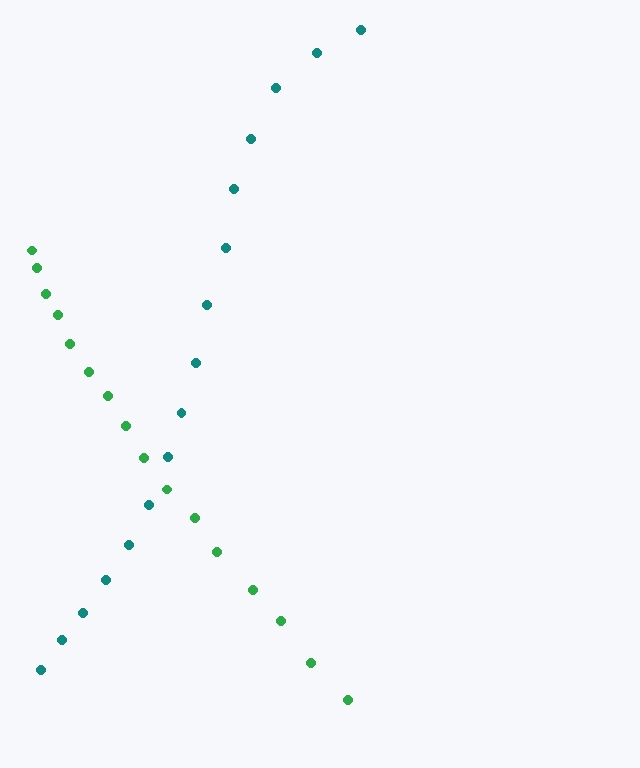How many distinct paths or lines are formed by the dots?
There are 2 distinct paths.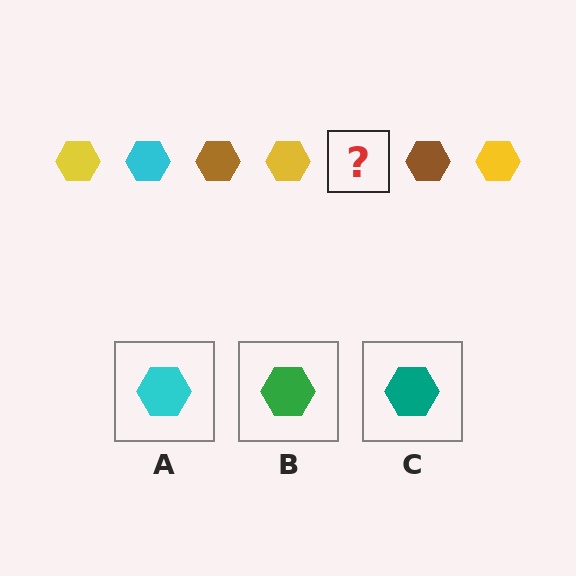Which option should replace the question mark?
Option A.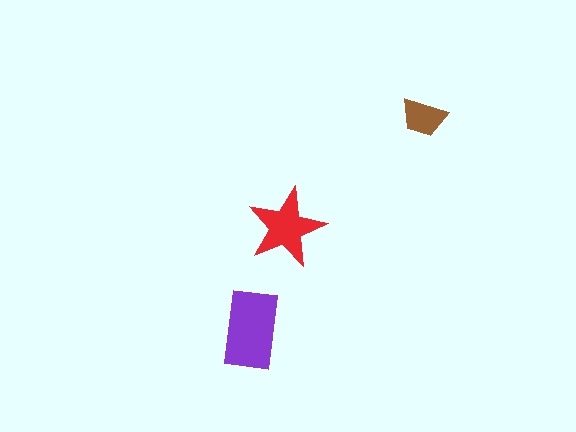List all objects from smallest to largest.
The brown trapezoid, the red star, the purple rectangle.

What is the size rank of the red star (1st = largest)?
2nd.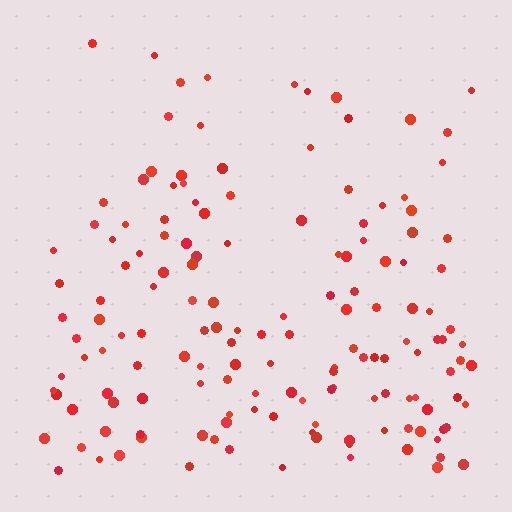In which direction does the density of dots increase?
From top to bottom, with the bottom side densest.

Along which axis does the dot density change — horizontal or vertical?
Vertical.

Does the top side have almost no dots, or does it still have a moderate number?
Still a moderate number, just noticeably fewer than the bottom.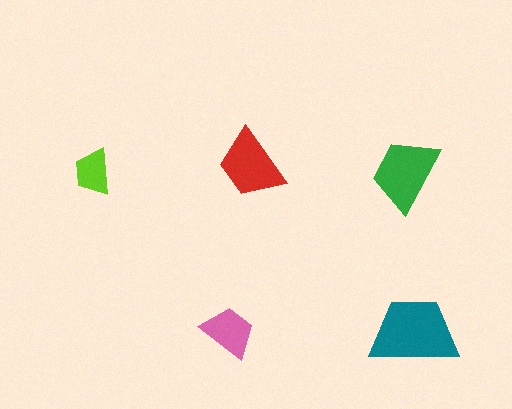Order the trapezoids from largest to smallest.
the teal one, the green one, the red one, the pink one, the lime one.